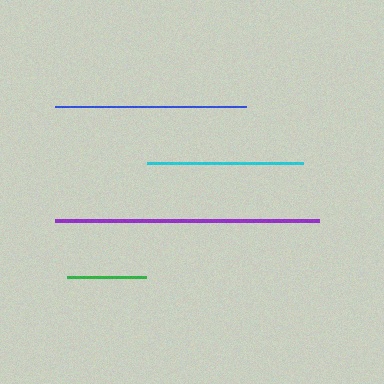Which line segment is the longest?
The purple line is the longest at approximately 265 pixels.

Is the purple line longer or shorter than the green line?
The purple line is longer than the green line.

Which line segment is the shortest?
The green line is the shortest at approximately 79 pixels.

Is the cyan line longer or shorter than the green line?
The cyan line is longer than the green line.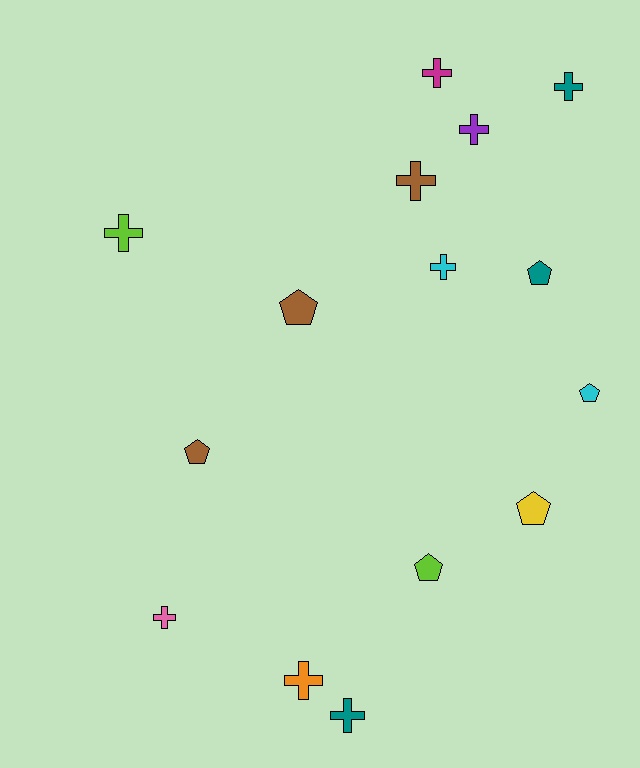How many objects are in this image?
There are 15 objects.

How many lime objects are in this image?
There are 2 lime objects.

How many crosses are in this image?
There are 9 crosses.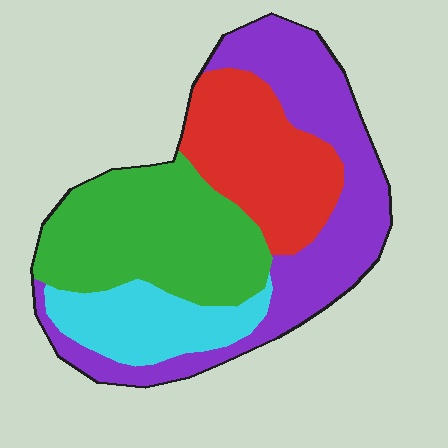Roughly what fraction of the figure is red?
Red takes up less than a quarter of the figure.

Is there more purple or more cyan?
Purple.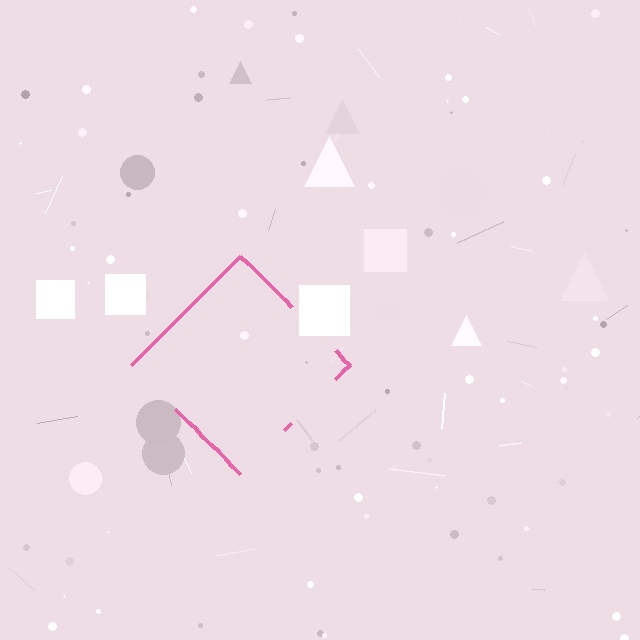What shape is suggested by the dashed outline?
The dashed outline suggests a diamond.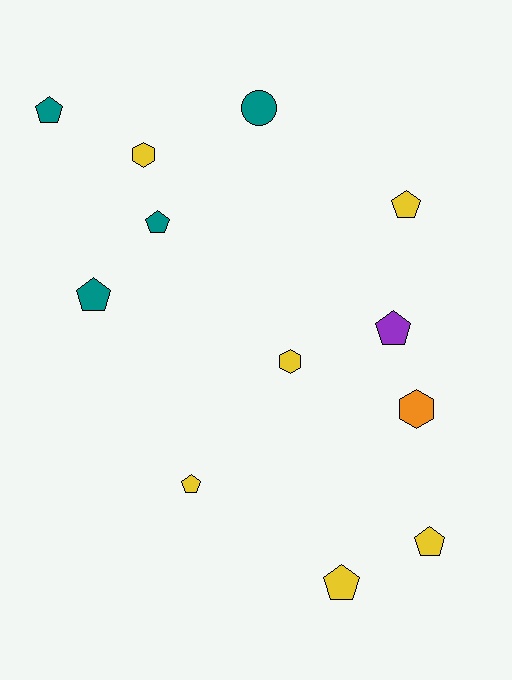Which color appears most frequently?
Yellow, with 6 objects.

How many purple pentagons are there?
There is 1 purple pentagon.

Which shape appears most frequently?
Pentagon, with 8 objects.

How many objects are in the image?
There are 12 objects.